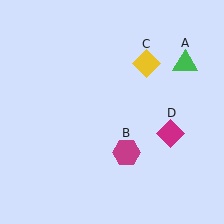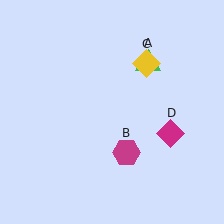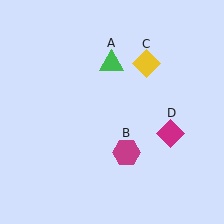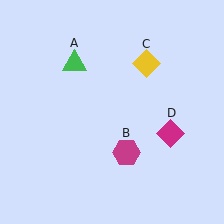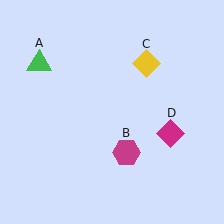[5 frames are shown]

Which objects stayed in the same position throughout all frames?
Magenta hexagon (object B) and yellow diamond (object C) and magenta diamond (object D) remained stationary.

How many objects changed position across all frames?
1 object changed position: green triangle (object A).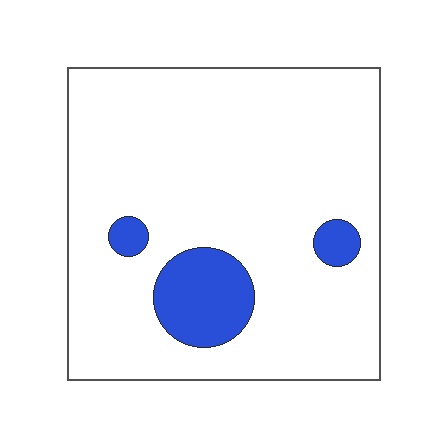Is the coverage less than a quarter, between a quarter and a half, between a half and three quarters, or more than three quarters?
Less than a quarter.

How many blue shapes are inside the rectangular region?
3.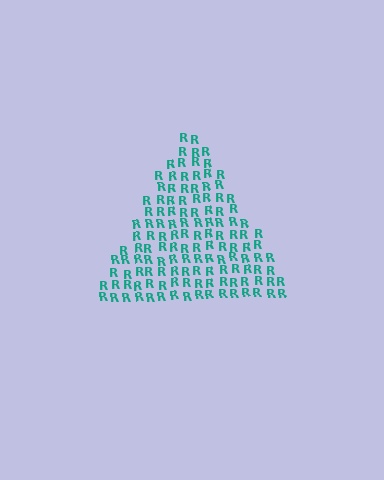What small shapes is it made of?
It is made of small letter R's.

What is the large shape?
The large shape is a triangle.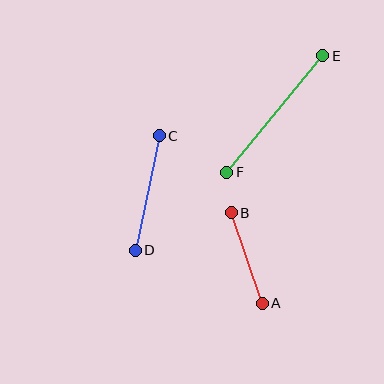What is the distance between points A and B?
The distance is approximately 96 pixels.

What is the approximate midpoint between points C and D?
The midpoint is at approximately (147, 193) pixels.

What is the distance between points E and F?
The distance is approximately 151 pixels.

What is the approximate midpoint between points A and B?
The midpoint is at approximately (247, 258) pixels.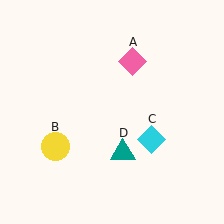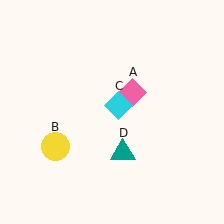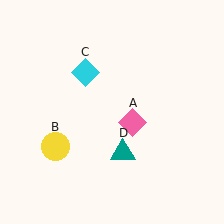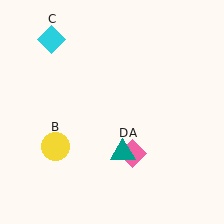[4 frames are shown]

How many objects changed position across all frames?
2 objects changed position: pink diamond (object A), cyan diamond (object C).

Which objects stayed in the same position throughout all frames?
Yellow circle (object B) and teal triangle (object D) remained stationary.